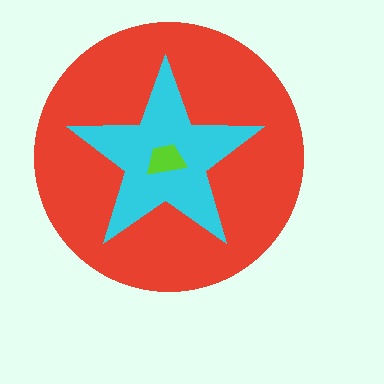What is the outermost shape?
The red circle.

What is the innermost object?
The lime trapezoid.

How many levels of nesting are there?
3.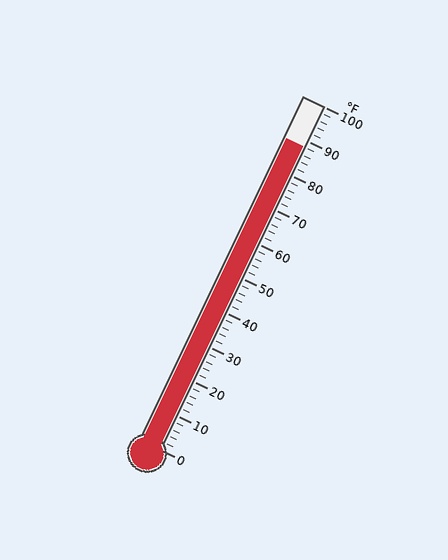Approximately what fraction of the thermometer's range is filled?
The thermometer is filled to approximately 90% of its range.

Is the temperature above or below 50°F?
The temperature is above 50°F.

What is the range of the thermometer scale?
The thermometer scale ranges from 0°F to 100°F.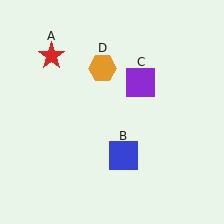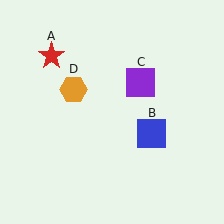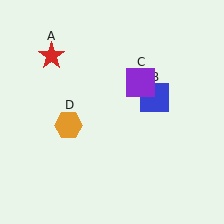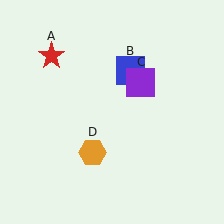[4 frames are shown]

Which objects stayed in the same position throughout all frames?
Red star (object A) and purple square (object C) remained stationary.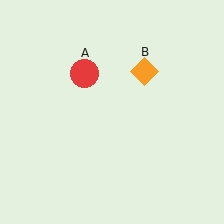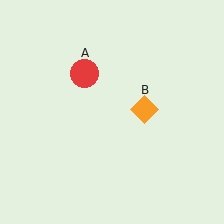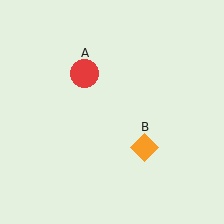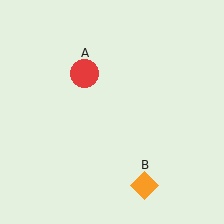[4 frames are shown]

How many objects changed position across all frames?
1 object changed position: orange diamond (object B).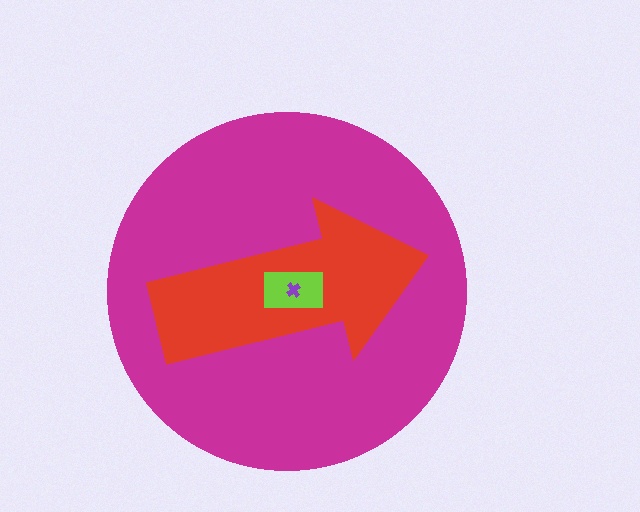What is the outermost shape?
The magenta circle.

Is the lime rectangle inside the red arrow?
Yes.